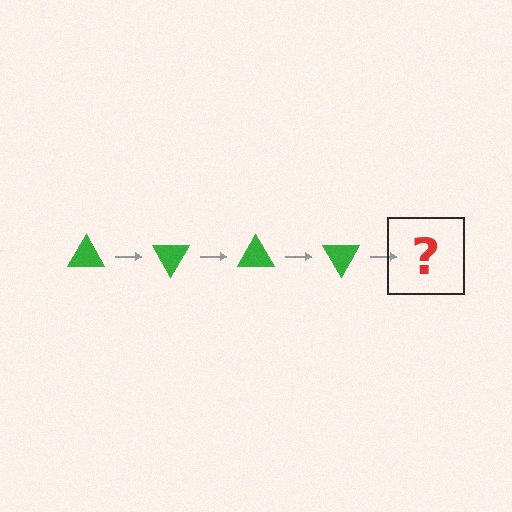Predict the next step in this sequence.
The next step is a green triangle rotated 240 degrees.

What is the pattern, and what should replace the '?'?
The pattern is that the triangle rotates 60 degrees each step. The '?' should be a green triangle rotated 240 degrees.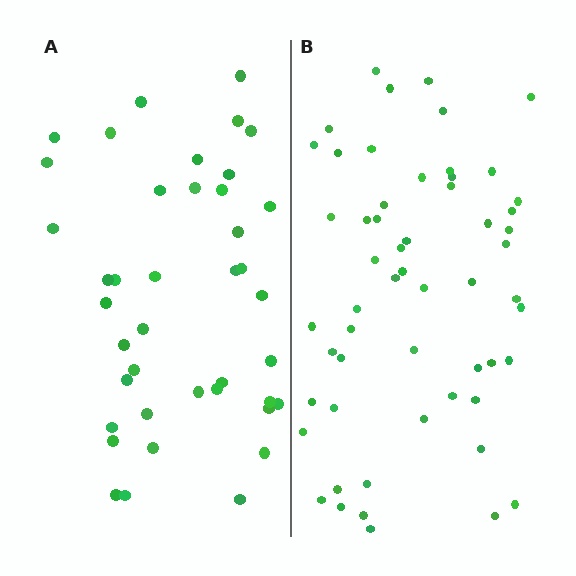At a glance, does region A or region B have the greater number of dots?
Region B (the right region) has more dots.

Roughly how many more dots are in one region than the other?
Region B has approximately 15 more dots than region A.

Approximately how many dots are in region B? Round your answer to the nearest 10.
About 60 dots. (The exact count is 56, which rounds to 60.)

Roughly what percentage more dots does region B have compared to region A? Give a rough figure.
About 35% more.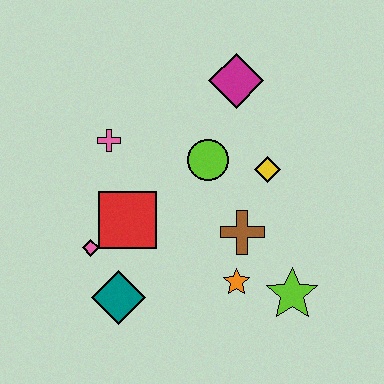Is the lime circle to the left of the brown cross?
Yes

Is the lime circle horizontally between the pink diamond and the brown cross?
Yes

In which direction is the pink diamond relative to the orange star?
The pink diamond is to the left of the orange star.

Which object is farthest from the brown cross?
The pink cross is farthest from the brown cross.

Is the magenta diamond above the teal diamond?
Yes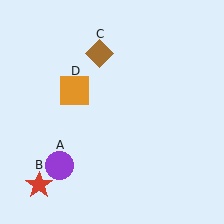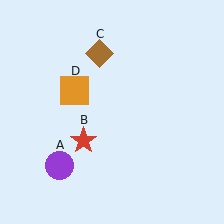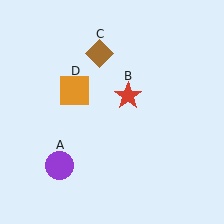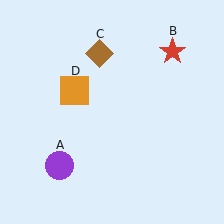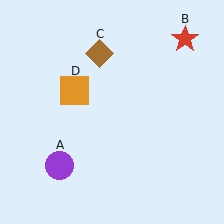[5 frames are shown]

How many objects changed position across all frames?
1 object changed position: red star (object B).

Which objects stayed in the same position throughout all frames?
Purple circle (object A) and brown diamond (object C) and orange square (object D) remained stationary.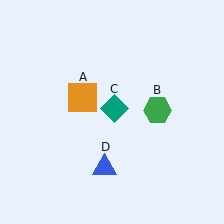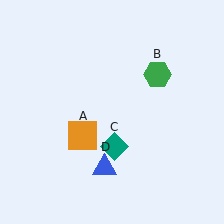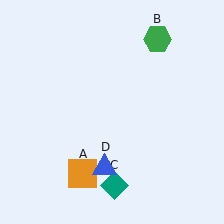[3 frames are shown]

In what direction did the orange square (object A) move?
The orange square (object A) moved down.